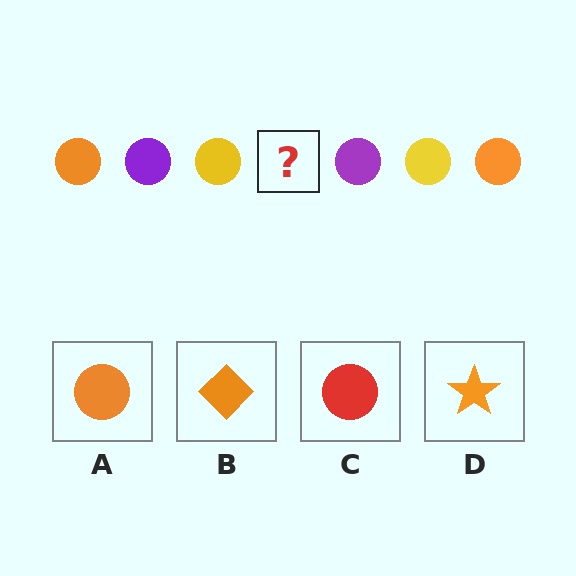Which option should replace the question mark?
Option A.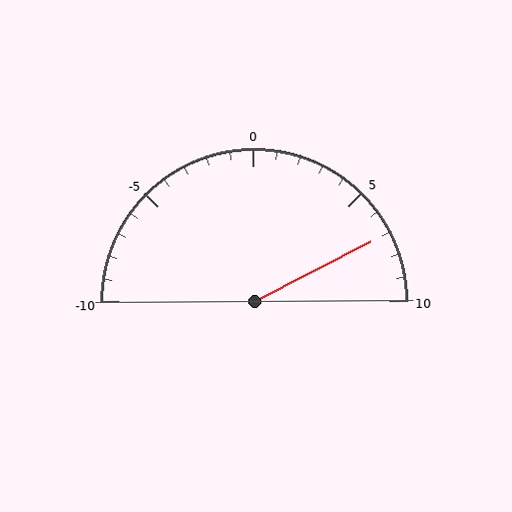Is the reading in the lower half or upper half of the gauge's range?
The reading is in the upper half of the range (-10 to 10).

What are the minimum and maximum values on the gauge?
The gauge ranges from -10 to 10.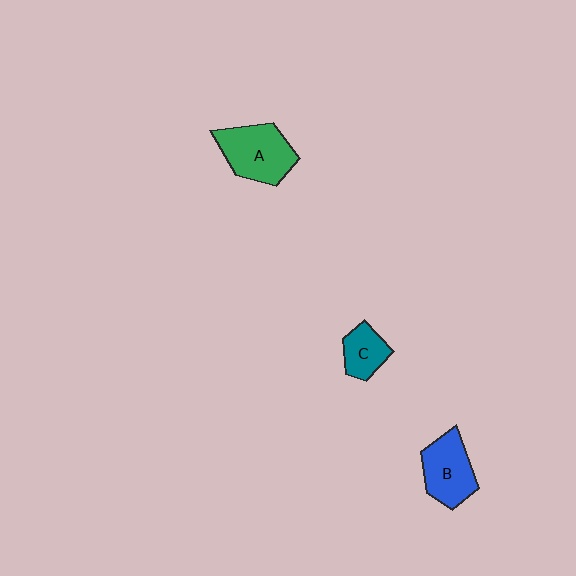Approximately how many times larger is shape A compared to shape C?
Approximately 1.9 times.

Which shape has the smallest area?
Shape C (teal).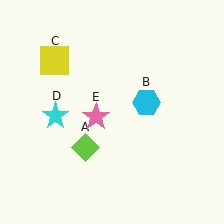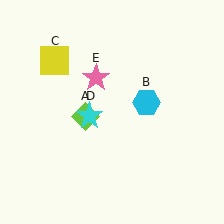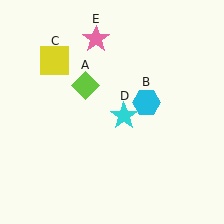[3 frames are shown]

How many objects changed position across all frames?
3 objects changed position: lime diamond (object A), cyan star (object D), pink star (object E).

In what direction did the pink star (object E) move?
The pink star (object E) moved up.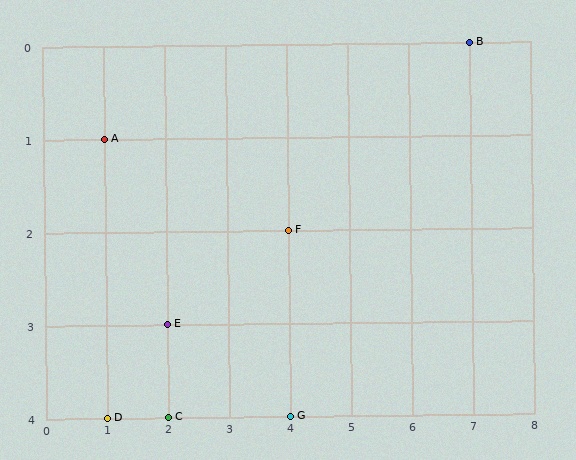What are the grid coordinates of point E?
Point E is at grid coordinates (2, 3).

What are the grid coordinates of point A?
Point A is at grid coordinates (1, 1).